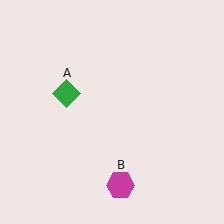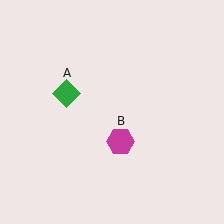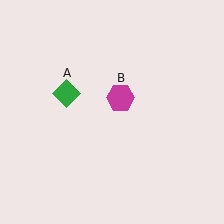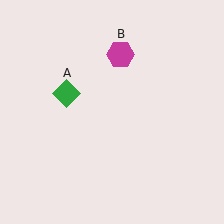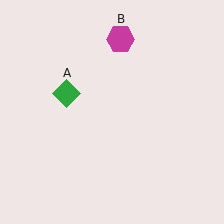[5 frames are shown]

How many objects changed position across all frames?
1 object changed position: magenta hexagon (object B).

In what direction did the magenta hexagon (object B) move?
The magenta hexagon (object B) moved up.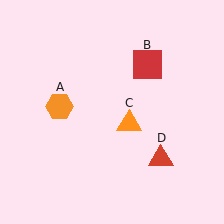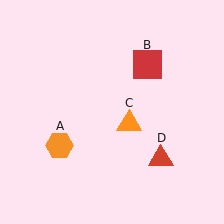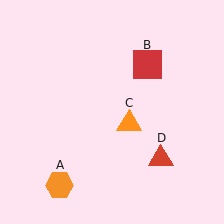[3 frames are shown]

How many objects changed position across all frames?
1 object changed position: orange hexagon (object A).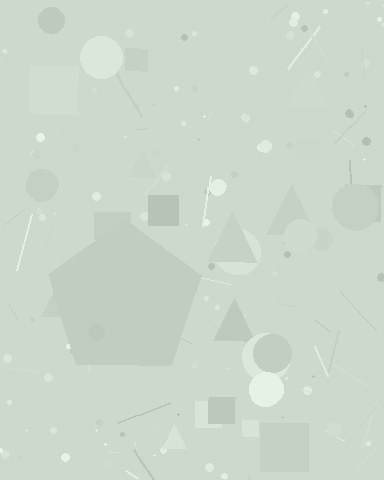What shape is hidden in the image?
A pentagon is hidden in the image.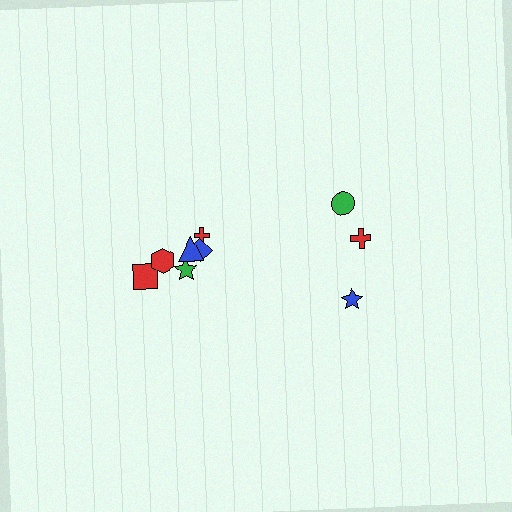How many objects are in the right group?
There are 3 objects.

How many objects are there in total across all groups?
There are 9 objects.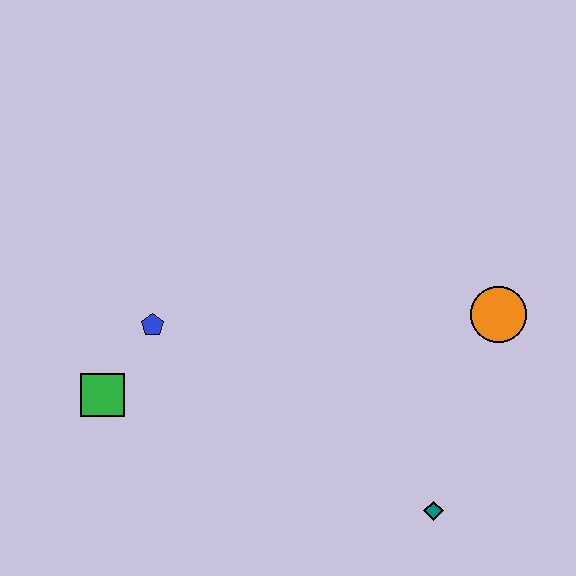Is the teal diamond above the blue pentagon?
No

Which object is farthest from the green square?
The orange circle is farthest from the green square.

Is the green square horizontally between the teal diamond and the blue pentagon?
No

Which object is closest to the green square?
The blue pentagon is closest to the green square.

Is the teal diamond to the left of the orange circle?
Yes